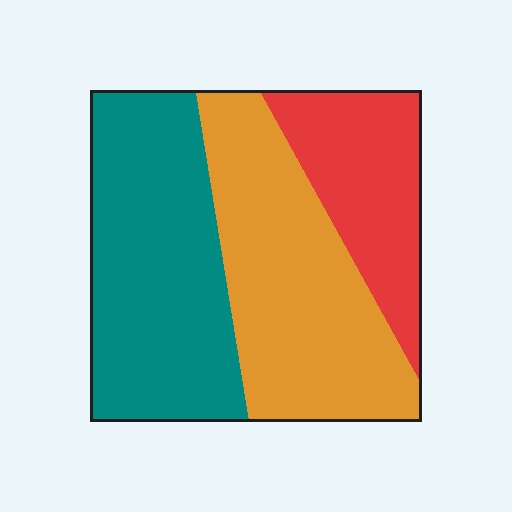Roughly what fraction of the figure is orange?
Orange takes up between a third and a half of the figure.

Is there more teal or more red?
Teal.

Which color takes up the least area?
Red, at roughly 20%.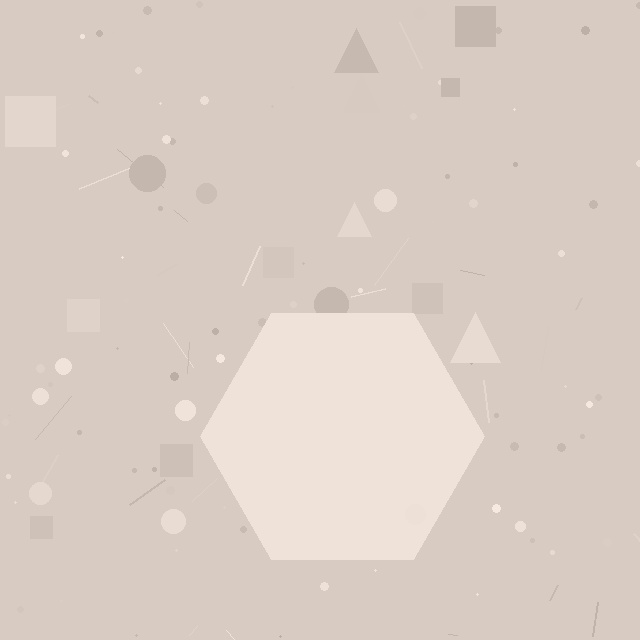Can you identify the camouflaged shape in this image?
The camouflaged shape is a hexagon.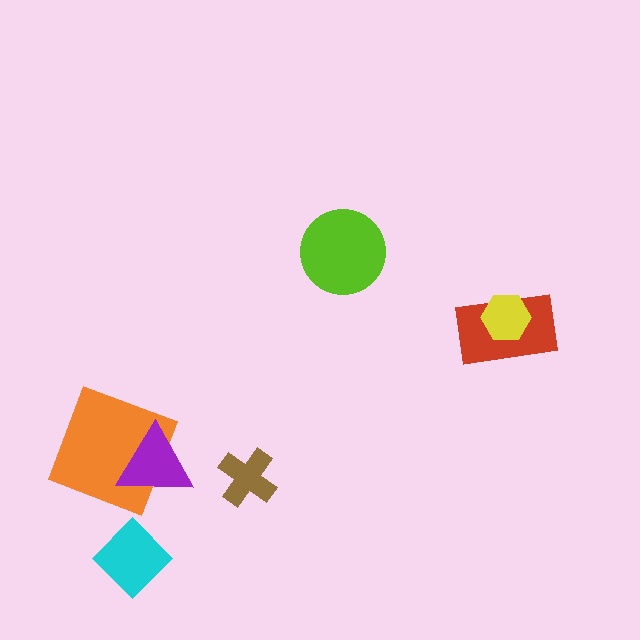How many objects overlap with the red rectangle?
1 object overlaps with the red rectangle.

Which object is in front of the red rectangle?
The yellow hexagon is in front of the red rectangle.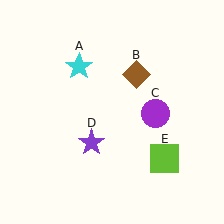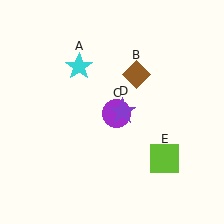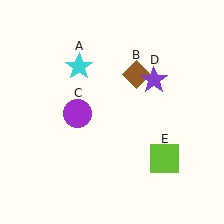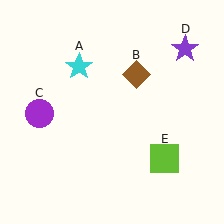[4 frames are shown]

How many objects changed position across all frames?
2 objects changed position: purple circle (object C), purple star (object D).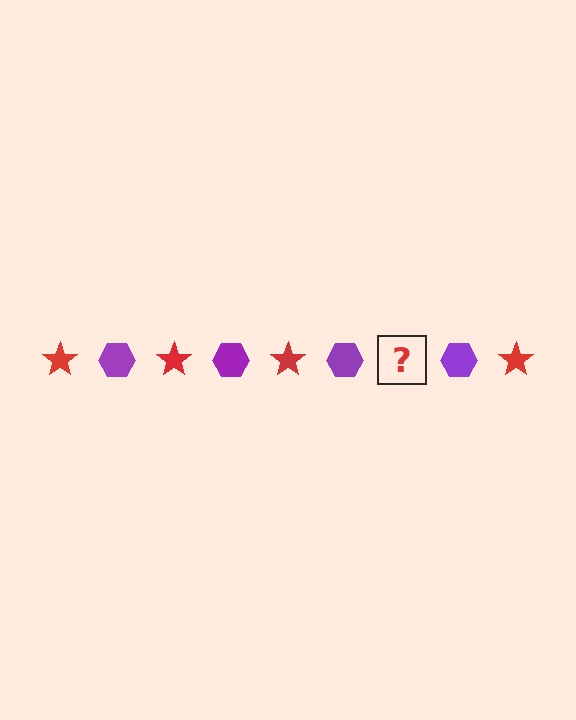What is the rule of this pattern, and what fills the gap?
The rule is that the pattern alternates between red star and purple hexagon. The gap should be filled with a red star.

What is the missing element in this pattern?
The missing element is a red star.